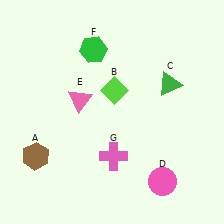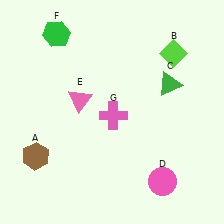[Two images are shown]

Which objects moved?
The objects that moved are: the lime diamond (B), the green hexagon (F), the pink cross (G).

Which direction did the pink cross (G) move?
The pink cross (G) moved up.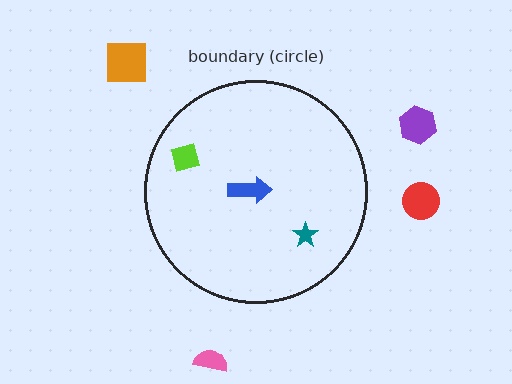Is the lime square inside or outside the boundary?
Inside.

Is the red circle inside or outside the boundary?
Outside.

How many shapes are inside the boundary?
3 inside, 4 outside.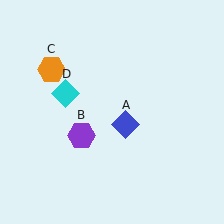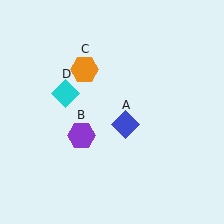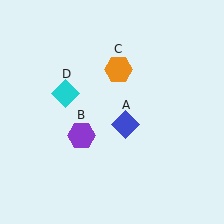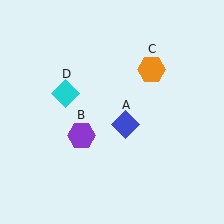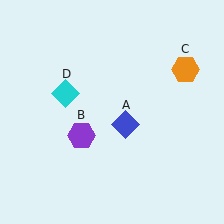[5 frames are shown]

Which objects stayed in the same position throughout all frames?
Blue diamond (object A) and purple hexagon (object B) and cyan diamond (object D) remained stationary.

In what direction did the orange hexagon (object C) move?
The orange hexagon (object C) moved right.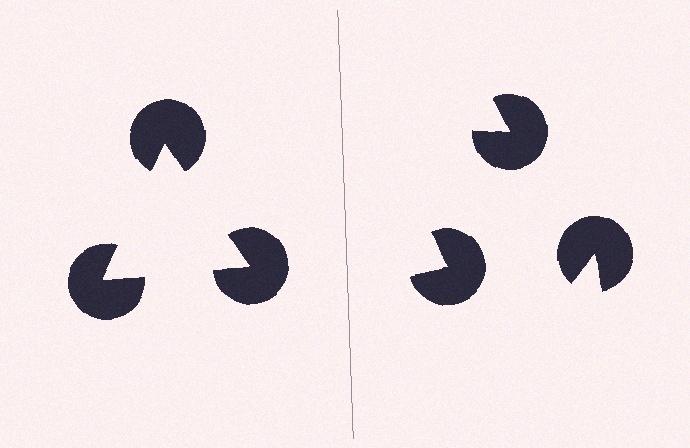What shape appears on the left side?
An illusory triangle.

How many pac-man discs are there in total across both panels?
6 — 3 on each side.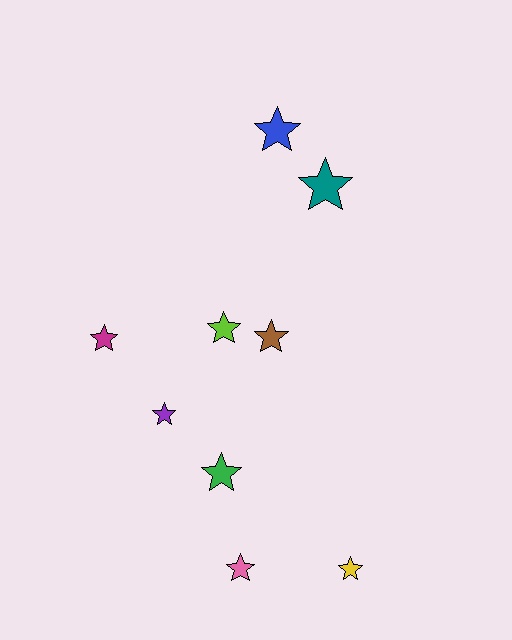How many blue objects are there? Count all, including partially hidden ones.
There is 1 blue object.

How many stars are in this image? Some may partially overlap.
There are 9 stars.